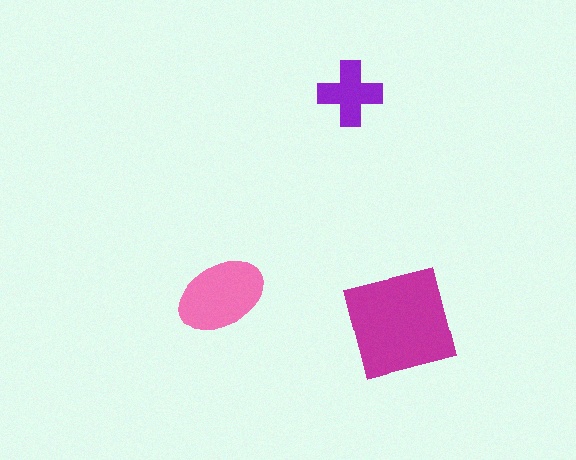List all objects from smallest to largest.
The purple cross, the pink ellipse, the magenta square.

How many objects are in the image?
There are 3 objects in the image.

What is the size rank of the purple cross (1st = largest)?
3rd.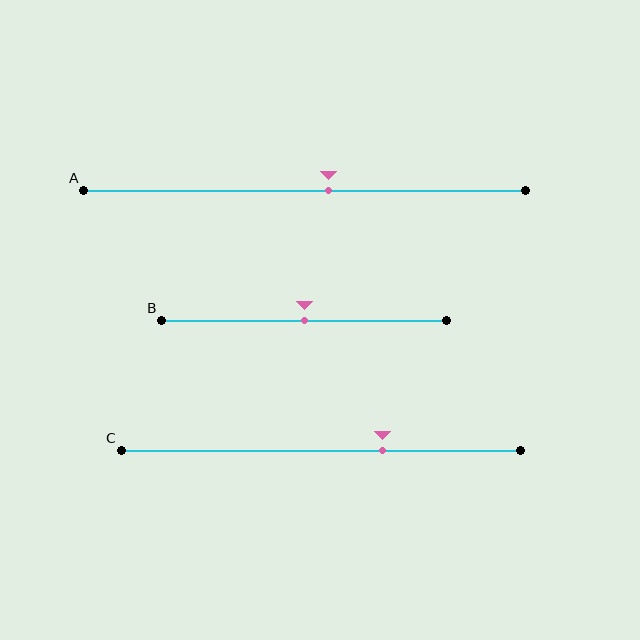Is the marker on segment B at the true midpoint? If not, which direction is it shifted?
Yes, the marker on segment B is at the true midpoint.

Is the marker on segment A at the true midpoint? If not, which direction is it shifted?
No, the marker on segment A is shifted to the right by about 5% of the segment length.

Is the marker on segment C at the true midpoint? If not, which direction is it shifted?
No, the marker on segment C is shifted to the right by about 15% of the segment length.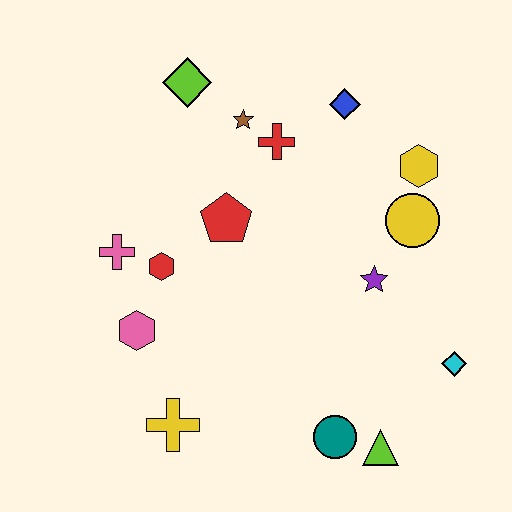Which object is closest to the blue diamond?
The red cross is closest to the blue diamond.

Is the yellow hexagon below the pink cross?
No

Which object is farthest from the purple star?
The lime diamond is farthest from the purple star.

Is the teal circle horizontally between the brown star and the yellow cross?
No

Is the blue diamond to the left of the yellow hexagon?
Yes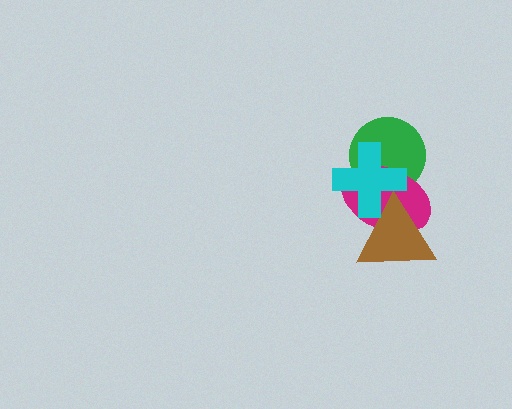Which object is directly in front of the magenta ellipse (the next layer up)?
The brown triangle is directly in front of the magenta ellipse.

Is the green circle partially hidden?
Yes, it is partially covered by another shape.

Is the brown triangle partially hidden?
Yes, it is partially covered by another shape.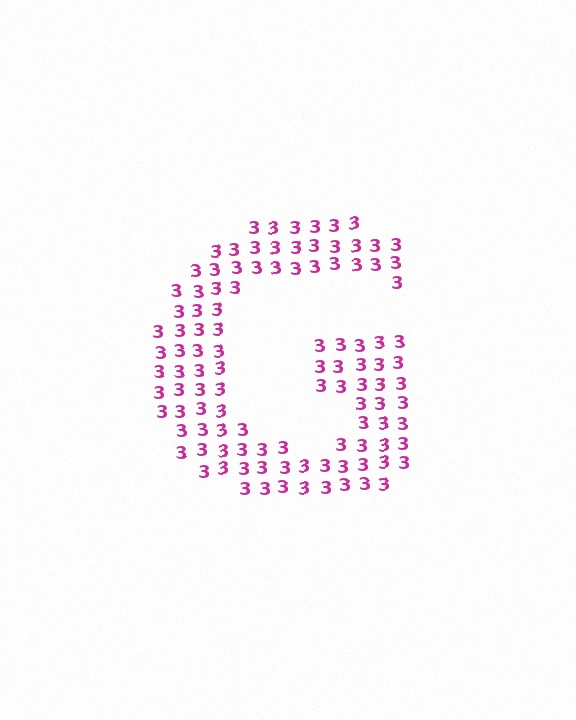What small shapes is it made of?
It is made of small digit 3's.